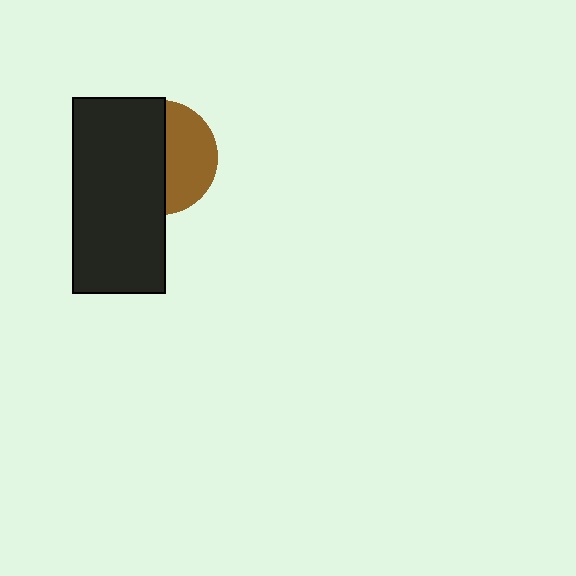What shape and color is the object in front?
The object in front is a black rectangle.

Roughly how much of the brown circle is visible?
A small part of it is visible (roughly 44%).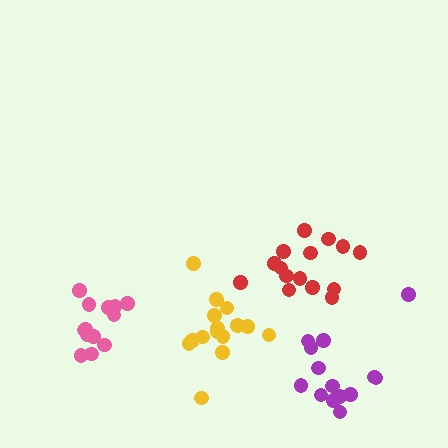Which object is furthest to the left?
The pink cluster is leftmost.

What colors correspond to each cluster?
The clusters are colored: red, yellow, pink, purple.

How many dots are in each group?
Group 1: 15 dots, Group 2: 16 dots, Group 3: 13 dots, Group 4: 14 dots (58 total).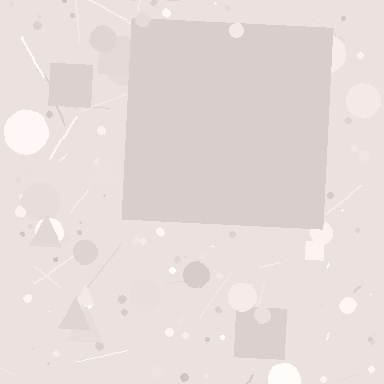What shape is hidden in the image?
A square is hidden in the image.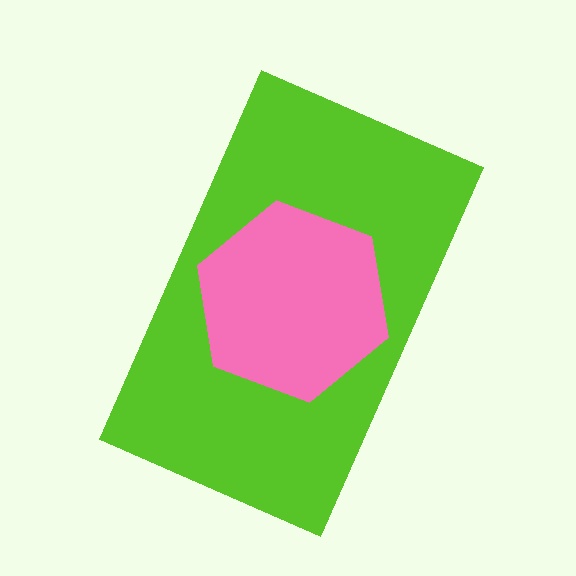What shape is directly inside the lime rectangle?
The pink hexagon.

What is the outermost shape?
The lime rectangle.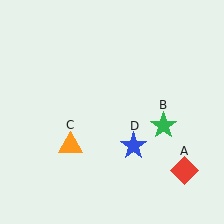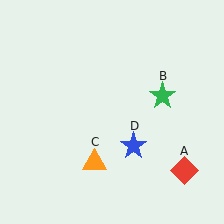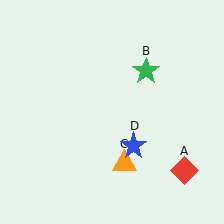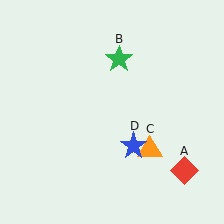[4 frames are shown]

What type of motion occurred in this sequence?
The green star (object B), orange triangle (object C) rotated counterclockwise around the center of the scene.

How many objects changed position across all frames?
2 objects changed position: green star (object B), orange triangle (object C).